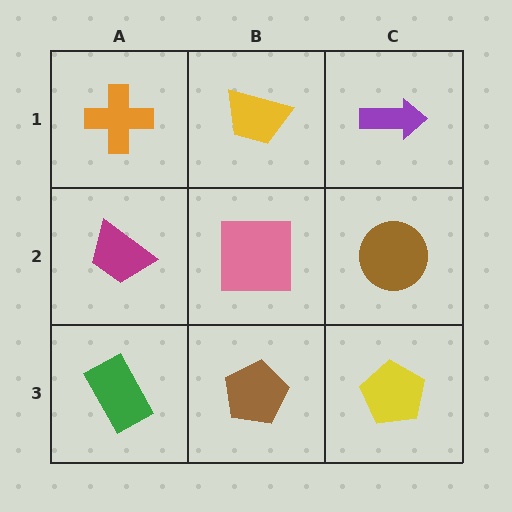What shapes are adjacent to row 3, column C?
A brown circle (row 2, column C), a brown pentagon (row 3, column B).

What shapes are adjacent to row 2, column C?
A purple arrow (row 1, column C), a yellow pentagon (row 3, column C), a pink square (row 2, column B).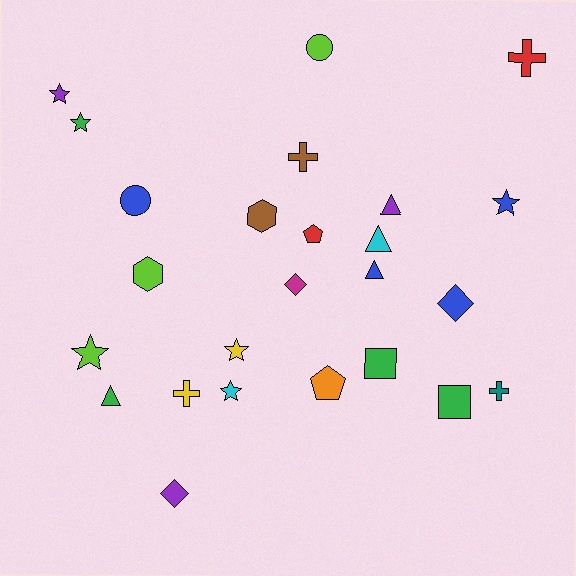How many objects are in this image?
There are 25 objects.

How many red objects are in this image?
There are 2 red objects.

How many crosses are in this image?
There are 4 crosses.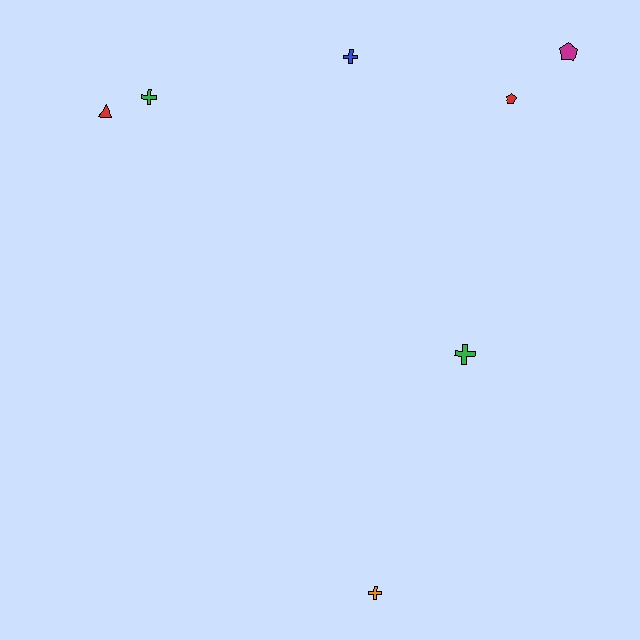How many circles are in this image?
There are no circles.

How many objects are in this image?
There are 7 objects.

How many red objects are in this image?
There are 2 red objects.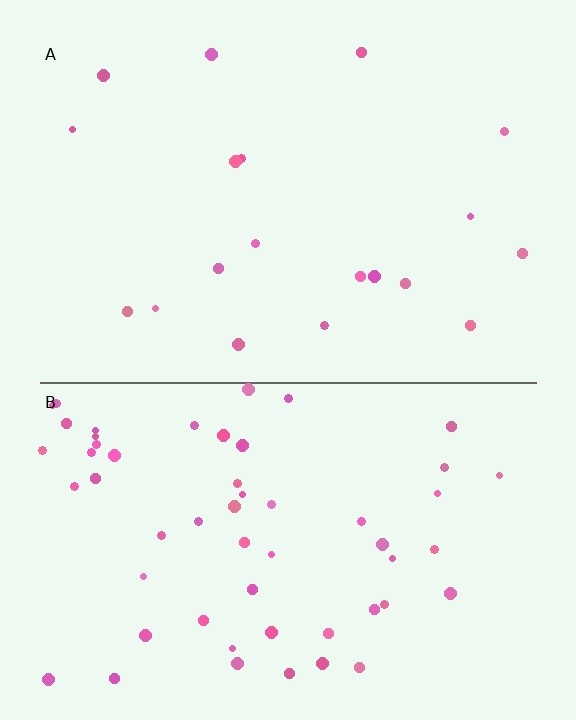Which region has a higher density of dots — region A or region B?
B (the bottom).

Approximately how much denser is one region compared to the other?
Approximately 2.9× — region B over region A.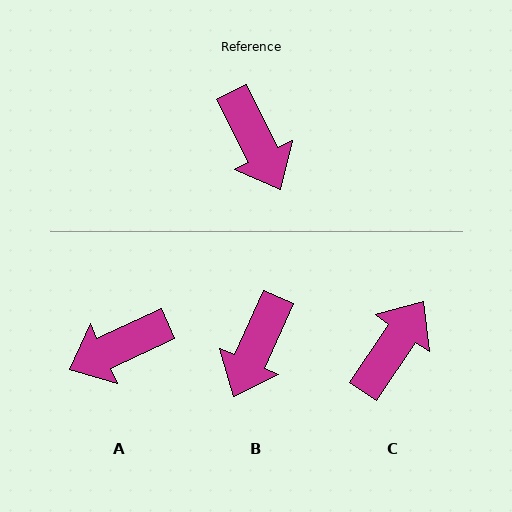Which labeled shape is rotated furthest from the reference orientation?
C, about 119 degrees away.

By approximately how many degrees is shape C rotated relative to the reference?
Approximately 119 degrees counter-clockwise.